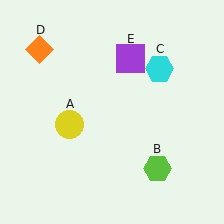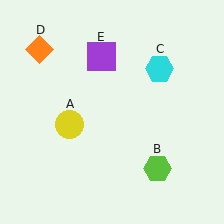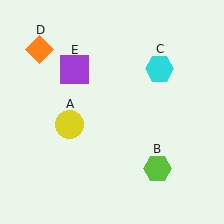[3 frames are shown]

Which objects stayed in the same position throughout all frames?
Yellow circle (object A) and lime hexagon (object B) and cyan hexagon (object C) and orange diamond (object D) remained stationary.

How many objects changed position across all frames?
1 object changed position: purple square (object E).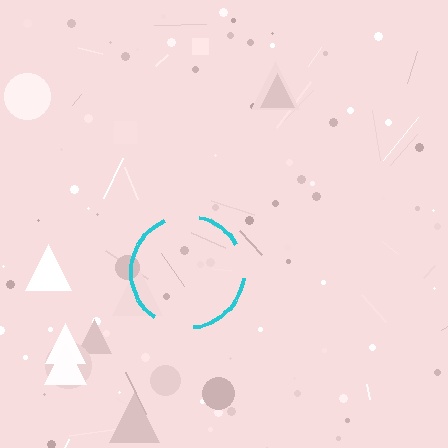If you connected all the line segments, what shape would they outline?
They would outline a circle.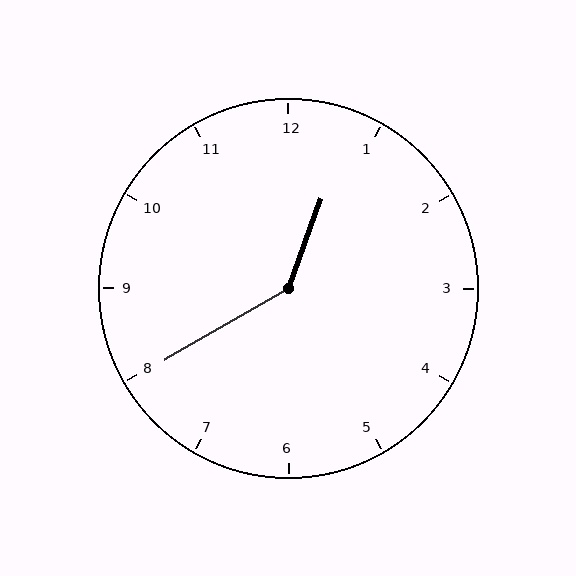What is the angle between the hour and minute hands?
Approximately 140 degrees.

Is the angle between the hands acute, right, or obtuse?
It is obtuse.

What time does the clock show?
12:40.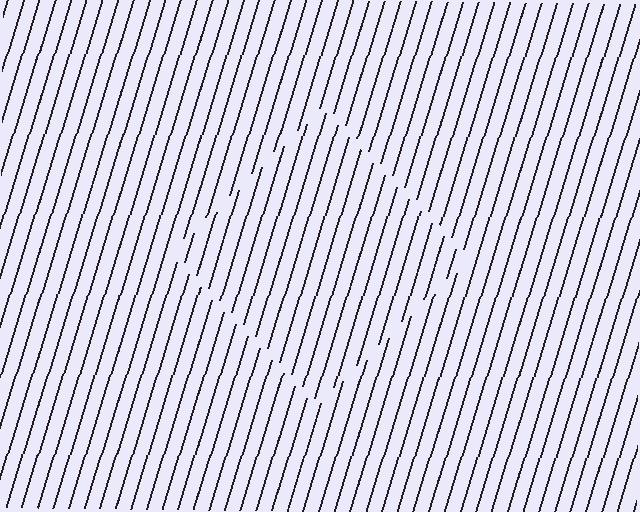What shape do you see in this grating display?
An illusory square. The interior of the shape contains the same grating, shifted by half a period — the contour is defined by the phase discontinuity where line-ends from the inner and outer gratings abut.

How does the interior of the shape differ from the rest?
The interior of the shape contains the same grating, shifted by half a period — the contour is defined by the phase discontinuity where line-ends from the inner and outer gratings abut.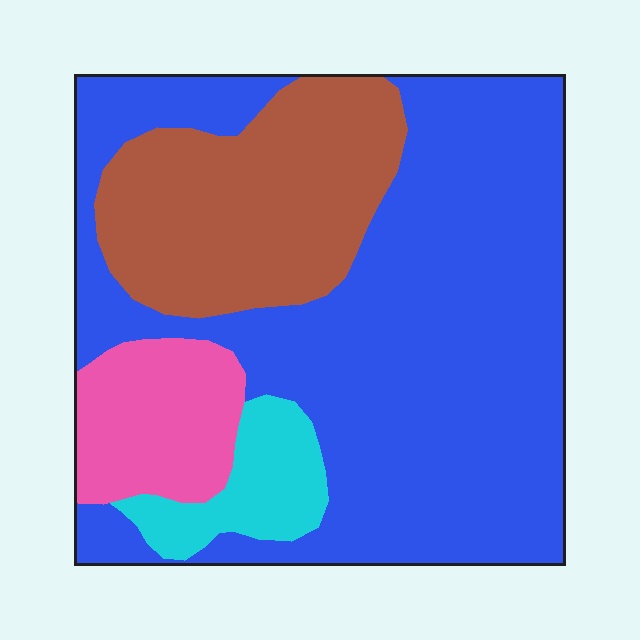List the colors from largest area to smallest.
From largest to smallest: blue, brown, pink, cyan.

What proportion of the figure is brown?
Brown takes up about one fifth (1/5) of the figure.